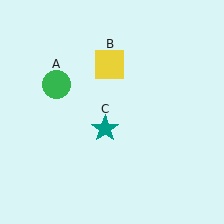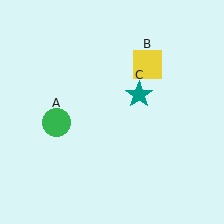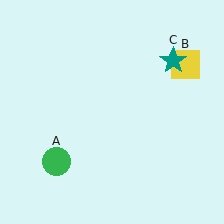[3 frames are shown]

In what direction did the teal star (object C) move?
The teal star (object C) moved up and to the right.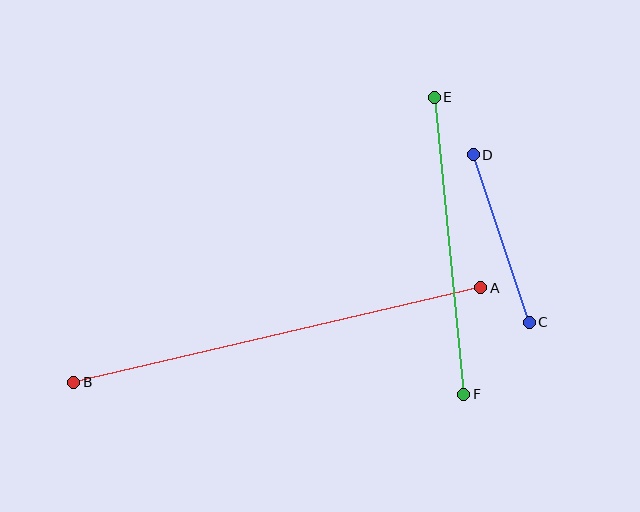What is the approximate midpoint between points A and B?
The midpoint is at approximately (277, 335) pixels.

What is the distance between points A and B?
The distance is approximately 418 pixels.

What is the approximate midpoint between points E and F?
The midpoint is at approximately (449, 246) pixels.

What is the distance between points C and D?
The distance is approximately 177 pixels.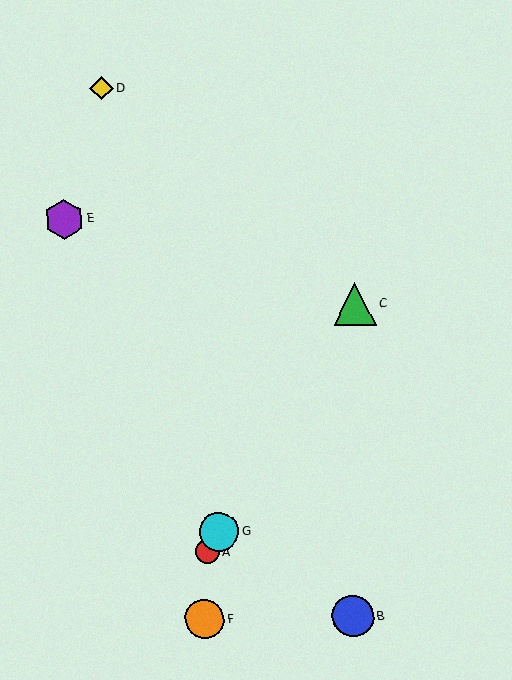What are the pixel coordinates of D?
Object D is at (101, 88).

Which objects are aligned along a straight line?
Objects A, C, G are aligned along a straight line.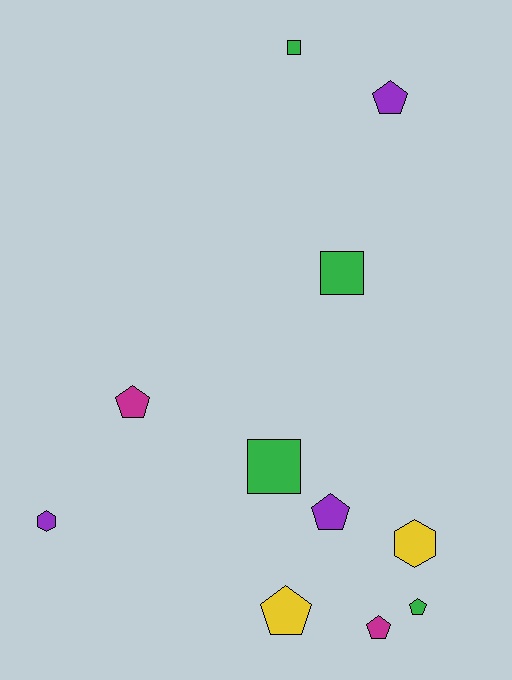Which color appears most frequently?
Green, with 4 objects.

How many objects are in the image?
There are 11 objects.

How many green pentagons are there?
There is 1 green pentagon.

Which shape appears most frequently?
Pentagon, with 6 objects.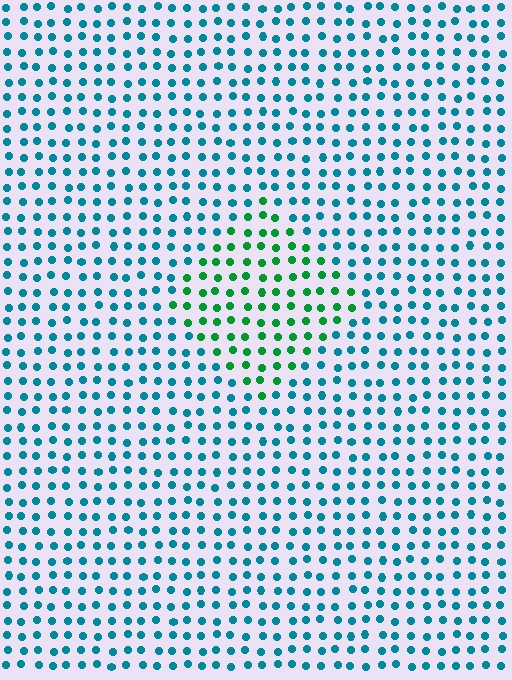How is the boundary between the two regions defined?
The boundary is defined purely by a slight shift in hue (about 49 degrees). Spacing, size, and orientation are identical on both sides.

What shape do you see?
I see a diamond.